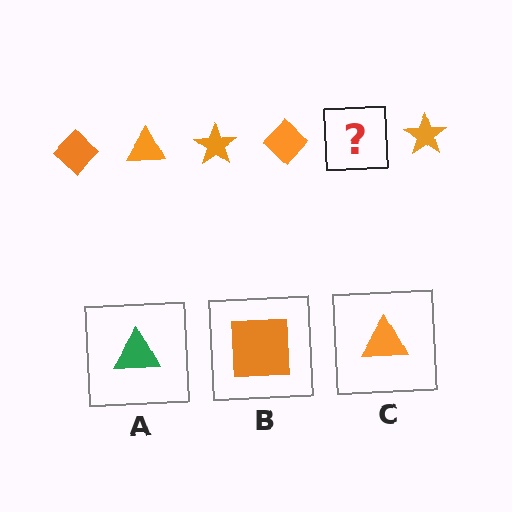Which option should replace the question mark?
Option C.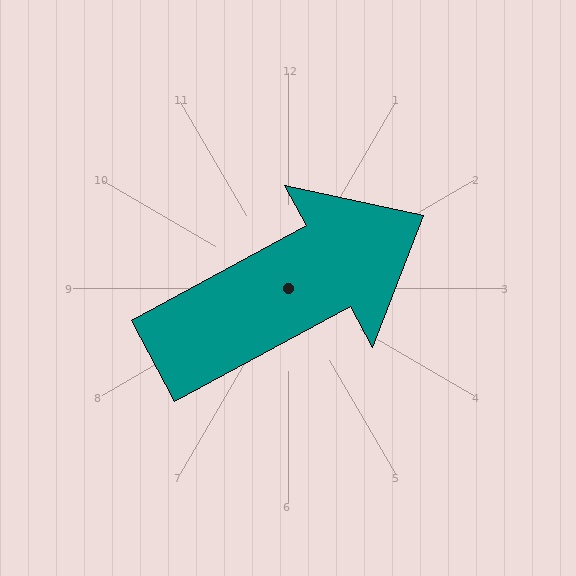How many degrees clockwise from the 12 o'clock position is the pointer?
Approximately 62 degrees.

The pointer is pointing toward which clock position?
Roughly 2 o'clock.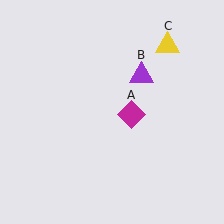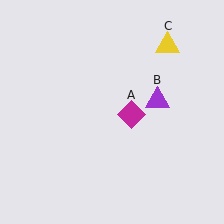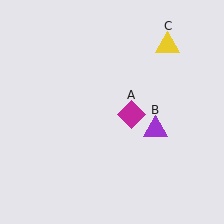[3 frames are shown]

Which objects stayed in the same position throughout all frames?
Magenta diamond (object A) and yellow triangle (object C) remained stationary.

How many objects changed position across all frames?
1 object changed position: purple triangle (object B).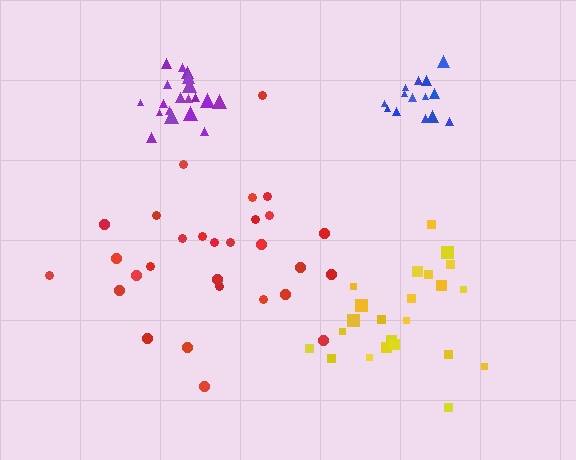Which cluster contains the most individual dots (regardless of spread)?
Red (29).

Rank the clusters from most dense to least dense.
purple, blue, yellow, red.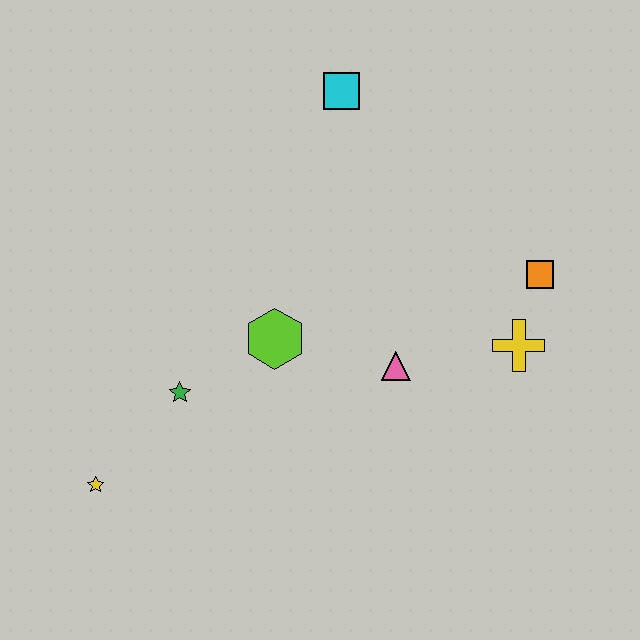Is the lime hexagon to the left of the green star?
No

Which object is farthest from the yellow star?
The orange square is farthest from the yellow star.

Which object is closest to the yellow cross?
The orange square is closest to the yellow cross.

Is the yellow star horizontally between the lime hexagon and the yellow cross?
No